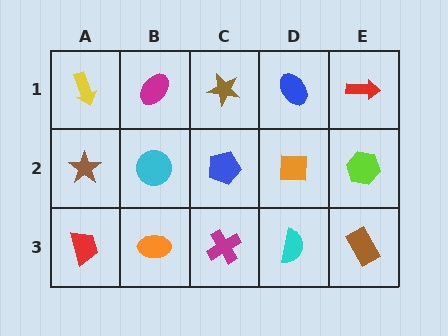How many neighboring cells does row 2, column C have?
4.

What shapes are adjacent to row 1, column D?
An orange square (row 2, column D), a brown star (row 1, column C), a red arrow (row 1, column E).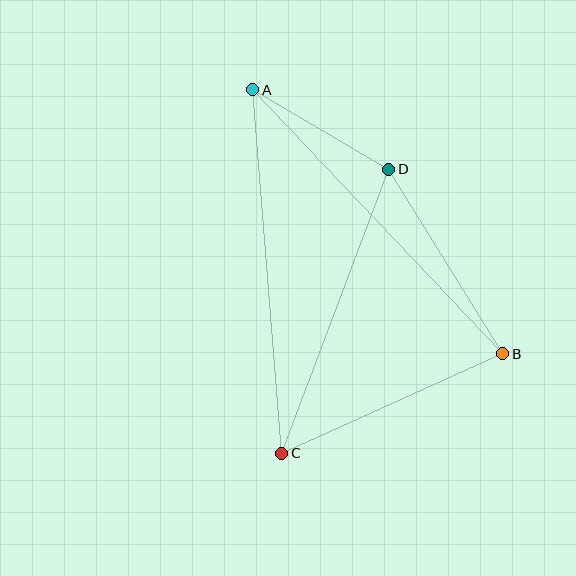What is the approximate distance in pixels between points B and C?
The distance between B and C is approximately 242 pixels.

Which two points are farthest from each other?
Points A and C are farthest from each other.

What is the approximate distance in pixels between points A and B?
The distance between A and B is approximately 363 pixels.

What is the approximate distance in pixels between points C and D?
The distance between C and D is approximately 303 pixels.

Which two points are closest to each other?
Points A and D are closest to each other.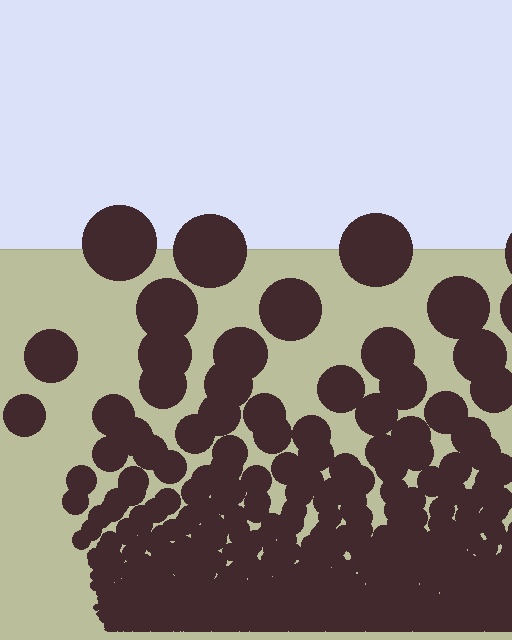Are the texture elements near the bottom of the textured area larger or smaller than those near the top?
Smaller. The gradient is inverted — elements near the bottom are smaller and denser.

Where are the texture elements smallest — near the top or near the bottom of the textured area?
Near the bottom.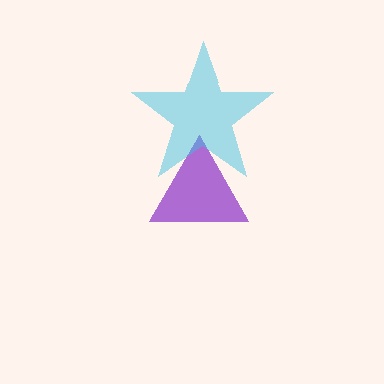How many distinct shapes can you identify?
There are 2 distinct shapes: a purple triangle, a cyan star.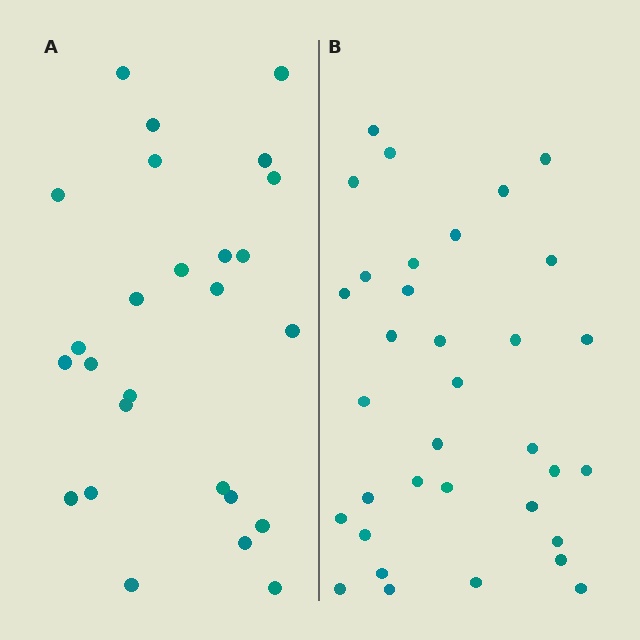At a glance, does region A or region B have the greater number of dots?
Region B (the right region) has more dots.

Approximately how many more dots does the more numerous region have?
Region B has roughly 8 or so more dots than region A.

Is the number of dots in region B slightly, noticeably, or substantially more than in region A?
Region B has noticeably more, but not dramatically so. The ratio is roughly 1.3 to 1.